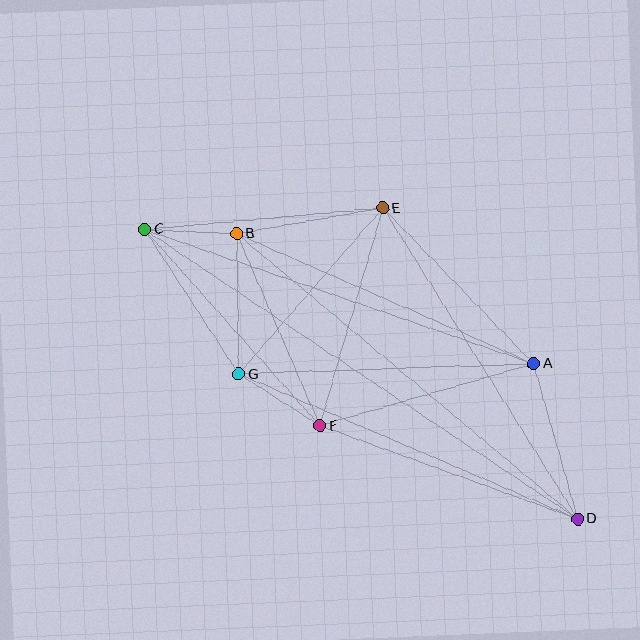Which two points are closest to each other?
Points B and C are closest to each other.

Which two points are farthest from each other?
Points C and D are farthest from each other.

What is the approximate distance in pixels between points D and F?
The distance between D and F is approximately 274 pixels.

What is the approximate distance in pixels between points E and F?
The distance between E and F is approximately 227 pixels.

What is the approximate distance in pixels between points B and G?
The distance between B and G is approximately 141 pixels.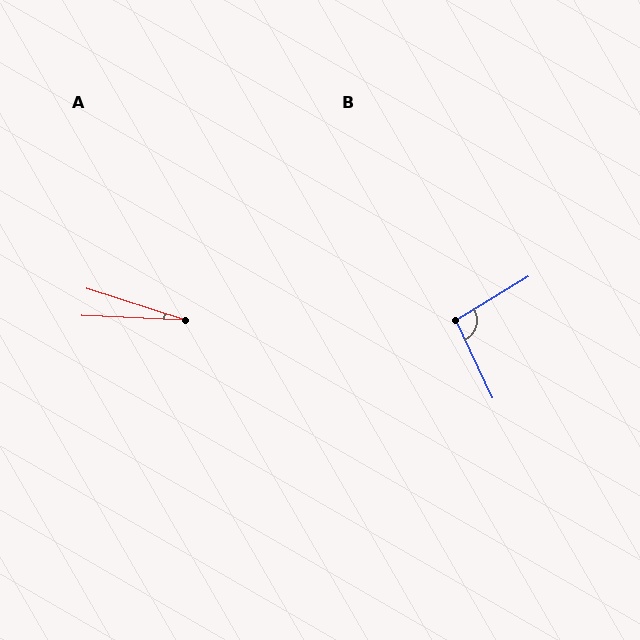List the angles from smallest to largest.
A (16°), B (96°).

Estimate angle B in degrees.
Approximately 96 degrees.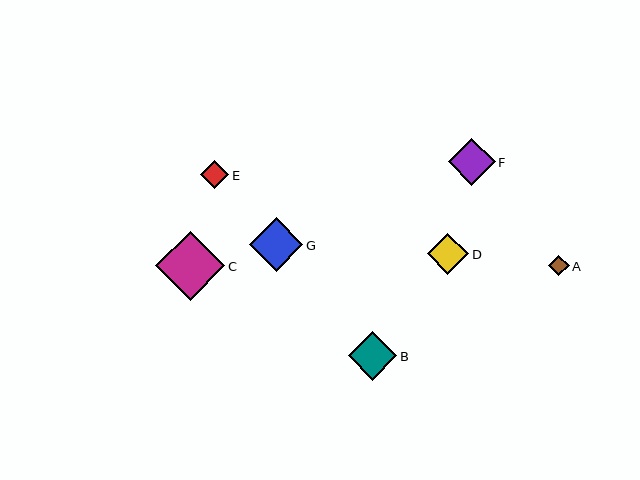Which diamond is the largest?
Diamond C is the largest with a size of approximately 69 pixels.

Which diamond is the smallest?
Diamond A is the smallest with a size of approximately 21 pixels.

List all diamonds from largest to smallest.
From largest to smallest: C, G, B, F, D, E, A.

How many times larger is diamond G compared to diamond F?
Diamond G is approximately 1.1 times the size of diamond F.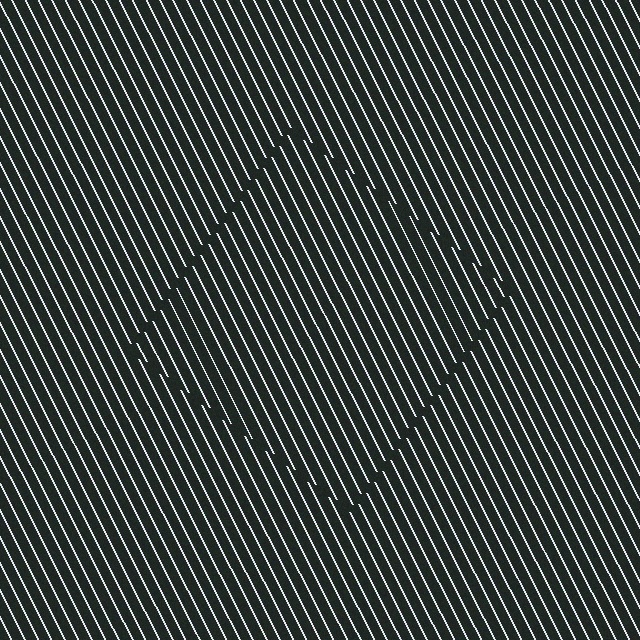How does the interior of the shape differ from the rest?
The interior of the shape contains the same grating, shifted by half a period — the contour is defined by the phase discontinuity where line-ends from the inner and outer gratings abut.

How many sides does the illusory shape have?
4 sides — the line-ends trace a square.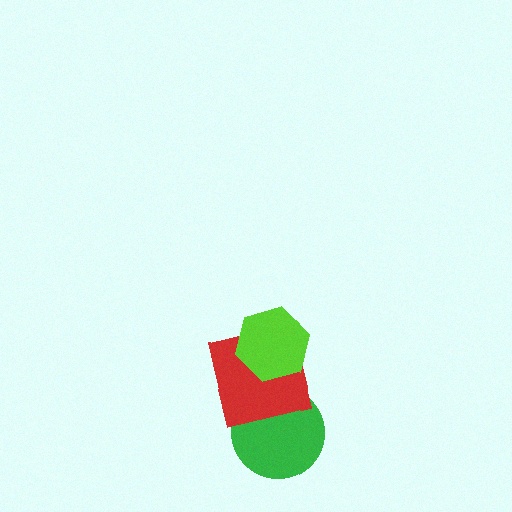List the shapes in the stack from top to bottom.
From top to bottom: the lime hexagon, the red square, the green circle.